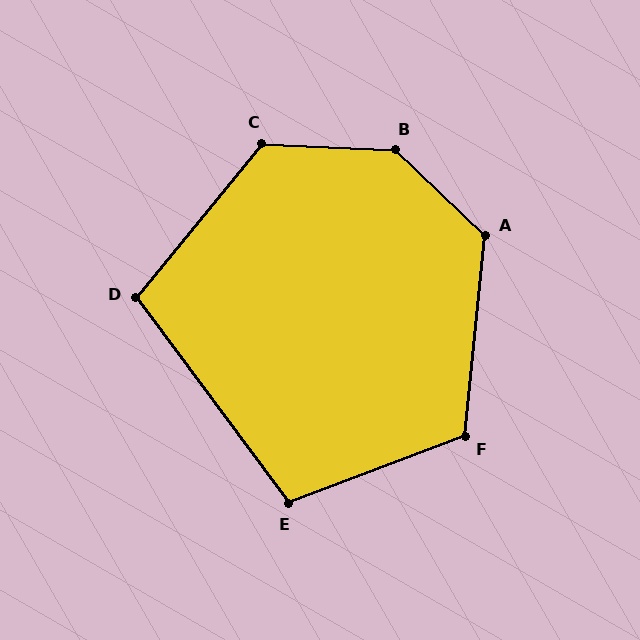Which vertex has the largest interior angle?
B, at approximately 139 degrees.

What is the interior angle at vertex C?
Approximately 126 degrees (obtuse).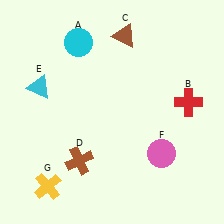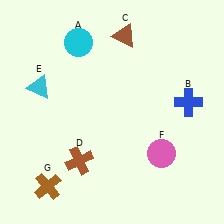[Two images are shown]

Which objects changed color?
B changed from red to blue. G changed from yellow to brown.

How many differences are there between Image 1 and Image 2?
There are 2 differences between the two images.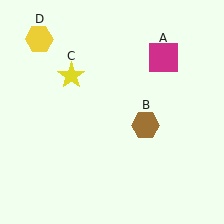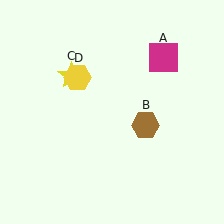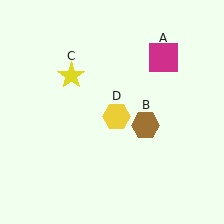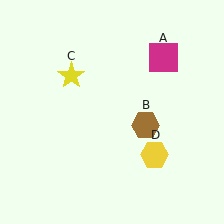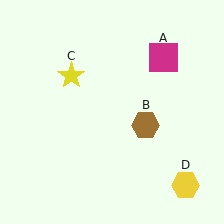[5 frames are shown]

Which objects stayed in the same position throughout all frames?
Magenta square (object A) and brown hexagon (object B) and yellow star (object C) remained stationary.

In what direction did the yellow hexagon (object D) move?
The yellow hexagon (object D) moved down and to the right.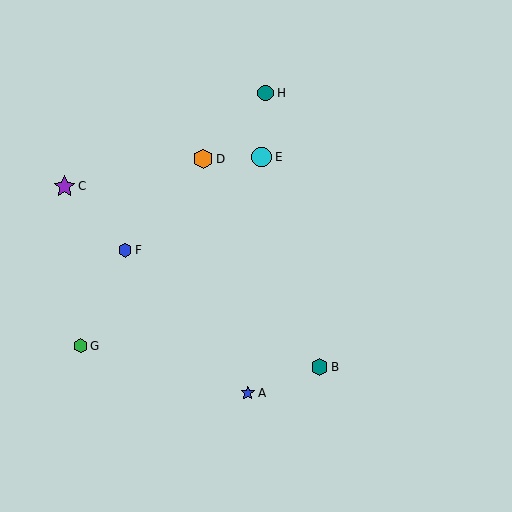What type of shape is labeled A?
Shape A is a blue star.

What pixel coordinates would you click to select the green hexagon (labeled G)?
Click at (80, 346) to select the green hexagon G.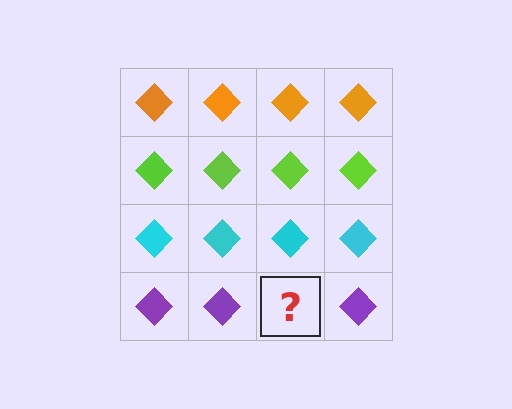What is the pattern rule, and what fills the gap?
The rule is that each row has a consistent color. The gap should be filled with a purple diamond.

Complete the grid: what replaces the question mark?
The question mark should be replaced with a purple diamond.